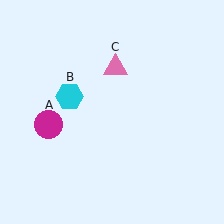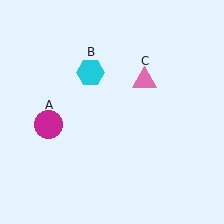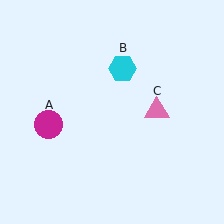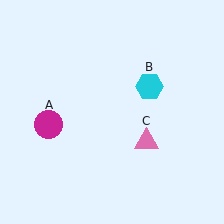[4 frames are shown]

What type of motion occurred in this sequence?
The cyan hexagon (object B), pink triangle (object C) rotated clockwise around the center of the scene.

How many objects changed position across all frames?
2 objects changed position: cyan hexagon (object B), pink triangle (object C).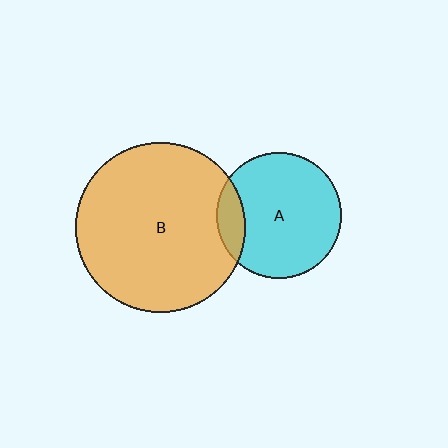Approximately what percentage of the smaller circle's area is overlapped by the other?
Approximately 15%.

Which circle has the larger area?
Circle B (orange).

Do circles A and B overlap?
Yes.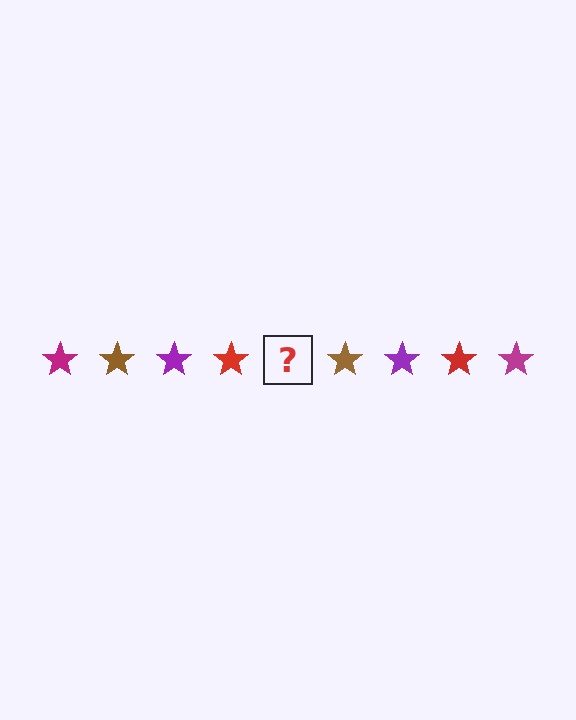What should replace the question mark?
The question mark should be replaced with a magenta star.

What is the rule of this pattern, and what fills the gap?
The rule is that the pattern cycles through magenta, brown, purple, red stars. The gap should be filled with a magenta star.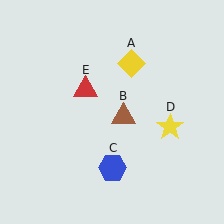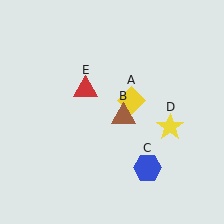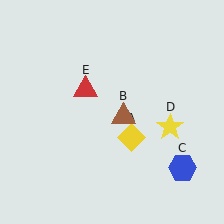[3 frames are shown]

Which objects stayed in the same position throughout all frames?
Brown triangle (object B) and yellow star (object D) and red triangle (object E) remained stationary.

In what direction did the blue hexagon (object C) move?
The blue hexagon (object C) moved right.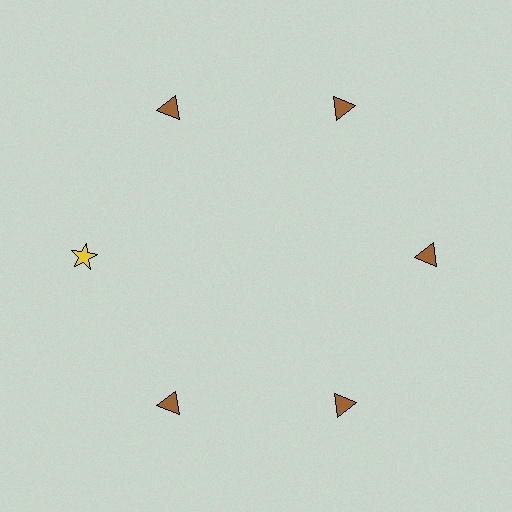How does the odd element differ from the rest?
It differs in both color (yellow instead of brown) and shape (star instead of triangle).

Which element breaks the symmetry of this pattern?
The yellow star at roughly the 9 o'clock position breaks the symmetry. All other shapes are brown triangles.